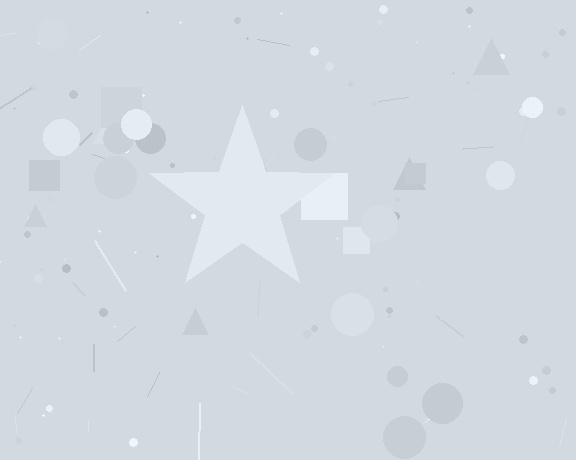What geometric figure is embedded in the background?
A star is embedded in the background.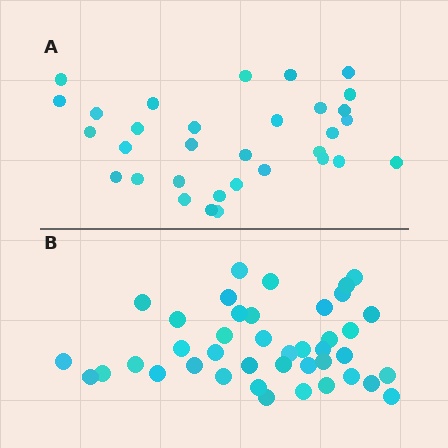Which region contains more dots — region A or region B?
Region B (the bottom region) has more dots.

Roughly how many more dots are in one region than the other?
Region B has roughly 8 or so more dots than region A.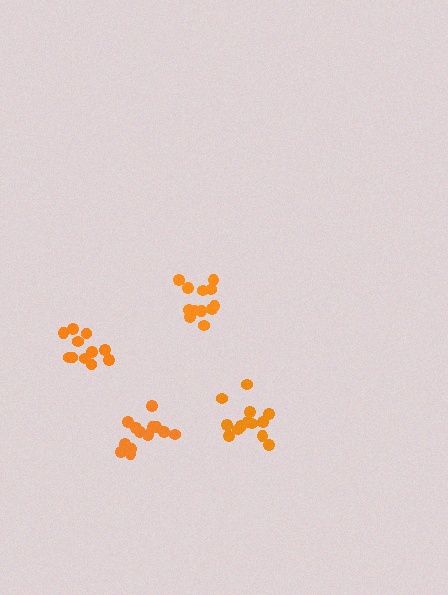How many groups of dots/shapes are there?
There are 4 groups.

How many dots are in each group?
Group 1: 12 dots, Group 2: 13 dots, Group 3: 14 dots, Group 4: 11 dots (50 total).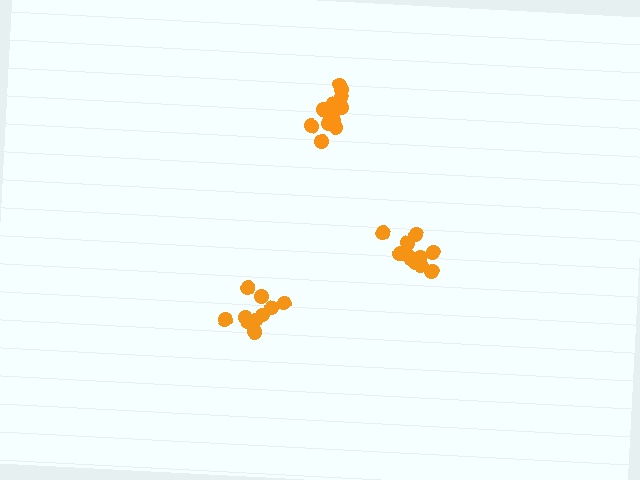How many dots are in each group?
Group 1: 11 dots, Group 2: 11 dots, Group 3: 14 dots (36 total).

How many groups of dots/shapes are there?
There are 3 groups.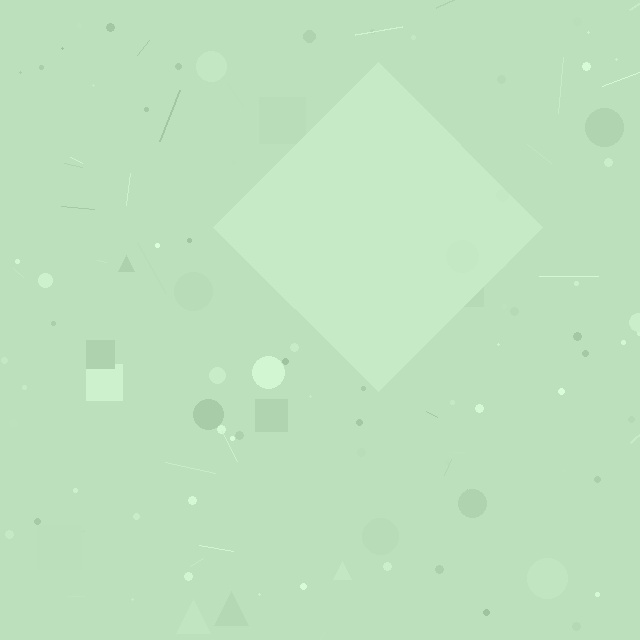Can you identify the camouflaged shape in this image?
The camouflaged shape is a diamond.